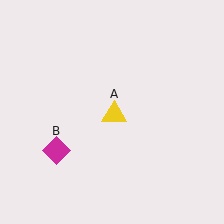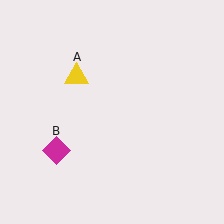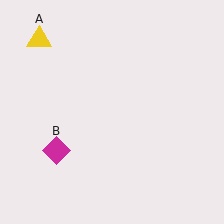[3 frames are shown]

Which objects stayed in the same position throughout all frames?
Magenta diamond (object B) remained stationary.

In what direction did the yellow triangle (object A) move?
The yellow triangle (object A) moved up and to the left.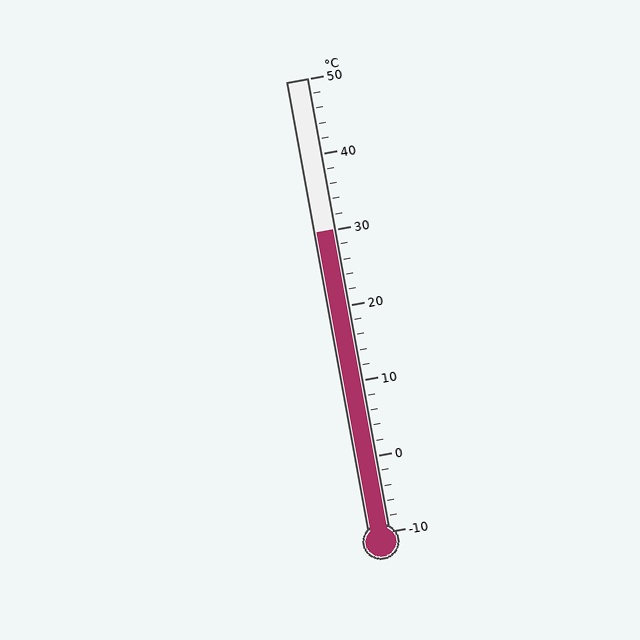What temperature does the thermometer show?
The thermometer shows approximately 30°C.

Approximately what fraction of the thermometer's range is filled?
The thermometer is filled to approximately 65% of its range.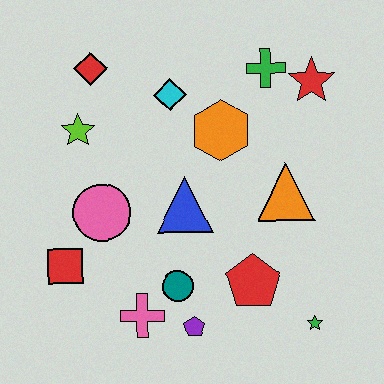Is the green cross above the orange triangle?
Yes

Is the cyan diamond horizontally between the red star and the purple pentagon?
No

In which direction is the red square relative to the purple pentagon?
The red square is to the left of the purple pentagon.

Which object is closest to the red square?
The pink circle is closest to the red square.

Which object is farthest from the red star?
The red square is farthest from the red star.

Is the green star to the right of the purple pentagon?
Yes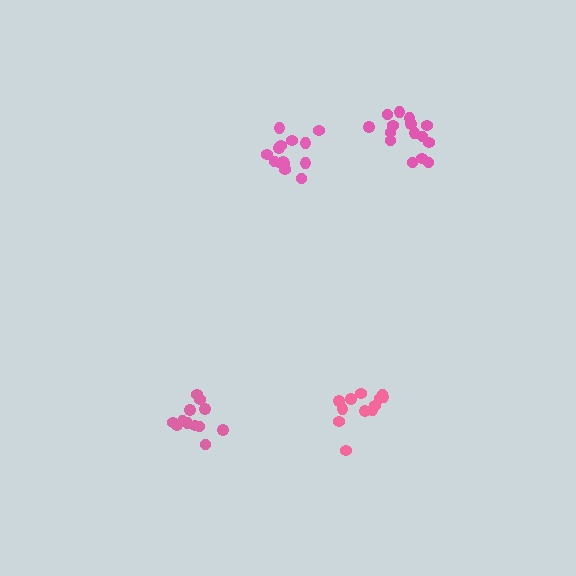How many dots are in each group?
Group 1: 14 dots, Group 2: 12 dots, Group 3: 12 dots, Group 4: 15 dots (53 total).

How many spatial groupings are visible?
There are 4 spatial groupings.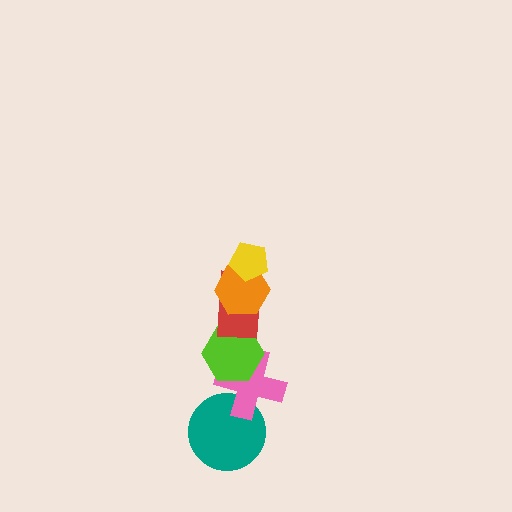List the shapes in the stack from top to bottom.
From top to bottom: the yellow pentagon, the orange hexagon, the red rectangle, the lime hexagon, the pink cross, the teal circle.